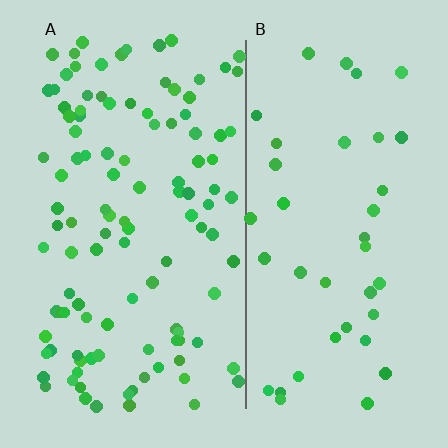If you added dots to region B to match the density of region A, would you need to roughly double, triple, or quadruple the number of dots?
Approximately triple.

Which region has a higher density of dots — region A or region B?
A (the left).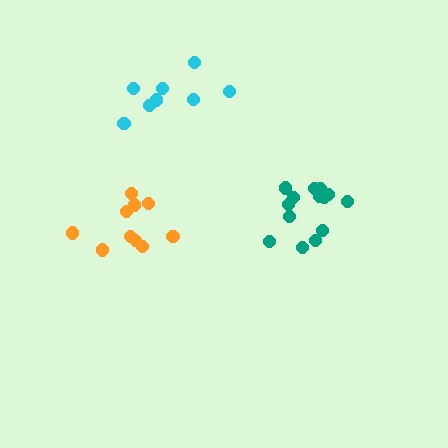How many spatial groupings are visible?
There are 3 spatial groupings.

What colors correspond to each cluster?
The clusters are colored: cyan, teal, orange.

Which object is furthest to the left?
The orange cluster is leftmost.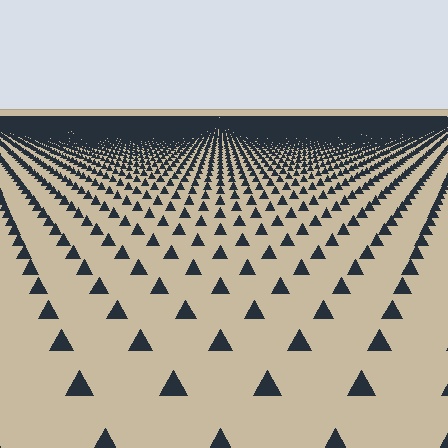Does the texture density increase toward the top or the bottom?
Density increases toward the top.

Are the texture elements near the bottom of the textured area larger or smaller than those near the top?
Larger. Near the bottom, elements are closer to the viewer and appear at a bigger on-screen size.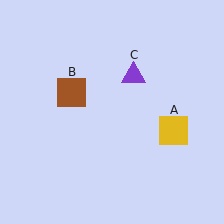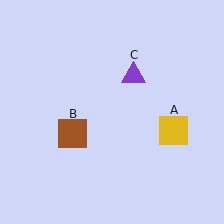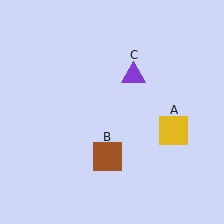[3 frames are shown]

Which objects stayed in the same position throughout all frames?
Yellow square (object A) and purple triangle (object C) remained stationary.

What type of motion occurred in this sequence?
The brown square (object B) rotated counterclockwise around the center of the scene.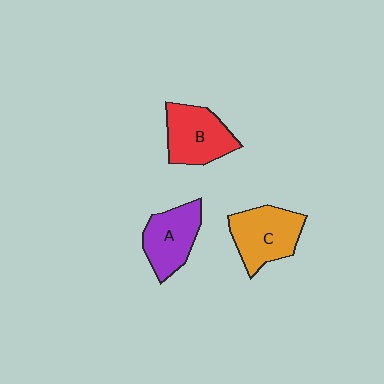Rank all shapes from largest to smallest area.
From largest to smallest: C (orange), B (red), A (purple).